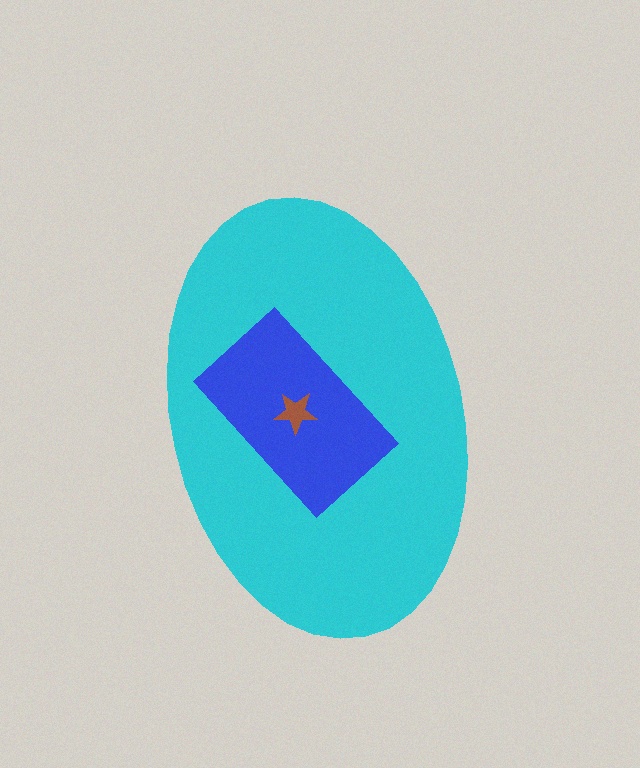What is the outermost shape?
The cyan ellipse.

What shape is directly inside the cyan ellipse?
The blue rectangle.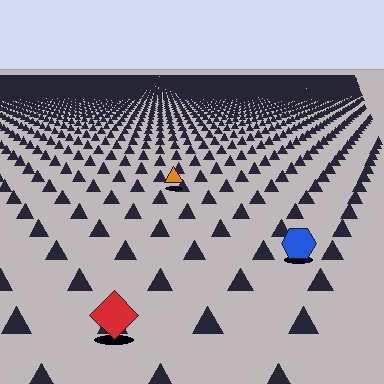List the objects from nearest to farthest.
From nearest to farthest: the red diamond, the blue hexagon, the orange triangle.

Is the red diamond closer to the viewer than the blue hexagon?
Yes. The red diamond is closer — you can tell from the texture gradient: the ground texture is coarser near it.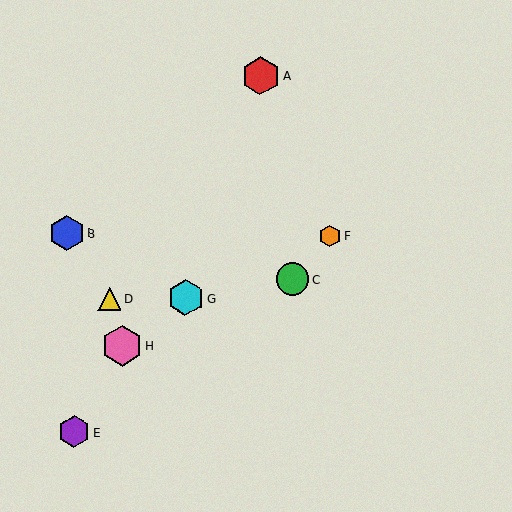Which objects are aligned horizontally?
Objects B, F are aligned horizontally.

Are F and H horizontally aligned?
No, F is at y≈236 and H is at y≈346.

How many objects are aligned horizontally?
2 objects (B, F) are aligned horizontally.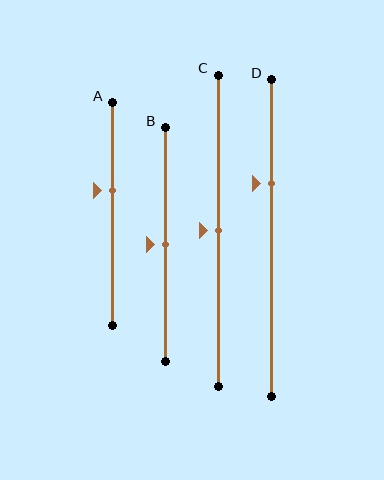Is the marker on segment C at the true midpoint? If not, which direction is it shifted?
Yes, the marker on segment C is at the true midpoint.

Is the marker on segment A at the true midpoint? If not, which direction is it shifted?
No, the marker on segment A is shifted upward by about 11% of the segment length.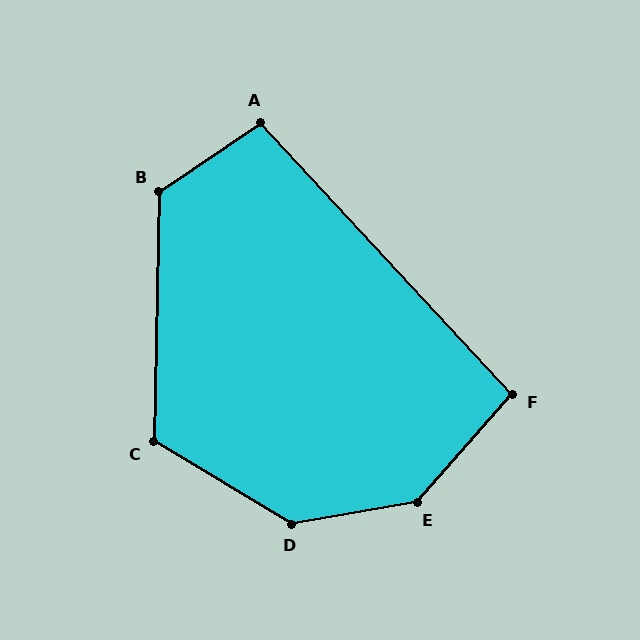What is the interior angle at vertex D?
Approximately 139 degrees (obtuse).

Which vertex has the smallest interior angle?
F, at approximately 96 degrees.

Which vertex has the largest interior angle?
E, at approximately 142 degrees.